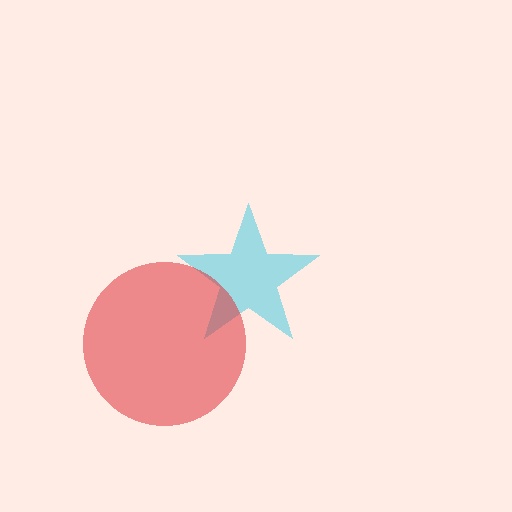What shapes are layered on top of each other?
The layered shapes are: a cyan star, a red circle.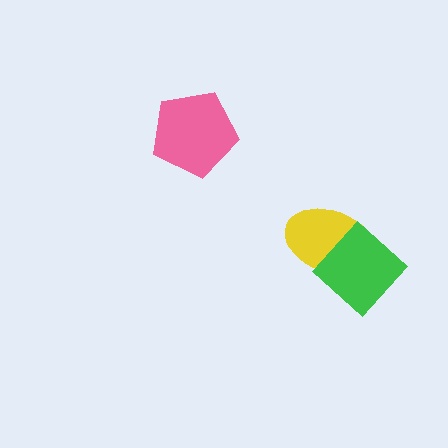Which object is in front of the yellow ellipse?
The green diamond is in front of the yellow ellipse.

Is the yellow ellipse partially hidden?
Yes, it is partially covered by another shape.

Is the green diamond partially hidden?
No, no other shape covers it.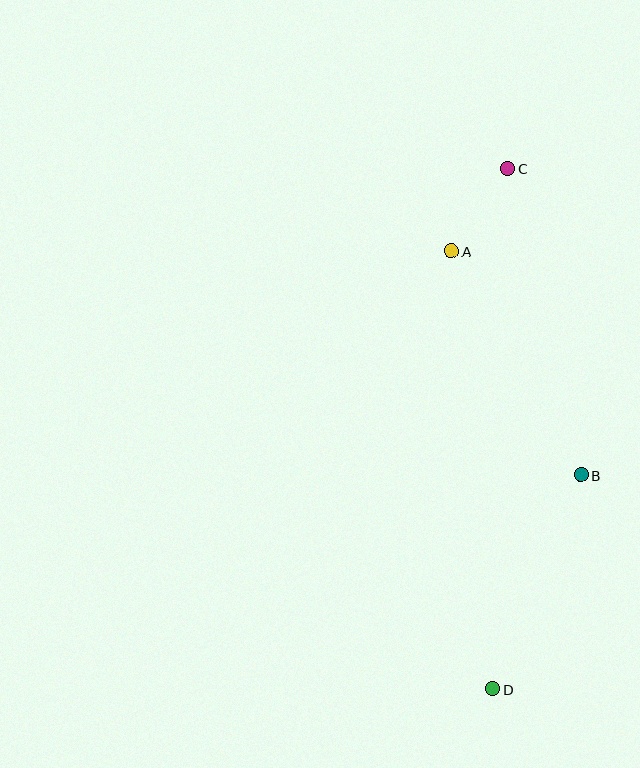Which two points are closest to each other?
Points A and C are closest to each other.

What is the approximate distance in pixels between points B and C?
The distance between B and C is approximately 315 pixels.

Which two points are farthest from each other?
Points C and D are farthest from each other.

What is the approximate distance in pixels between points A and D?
The distance between A and D is approximately 440 pixels.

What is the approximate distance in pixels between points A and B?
The distance between A and B is approximately 259 pixels.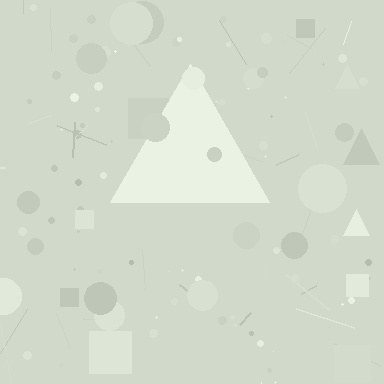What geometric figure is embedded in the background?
A triangle is embedded in the background.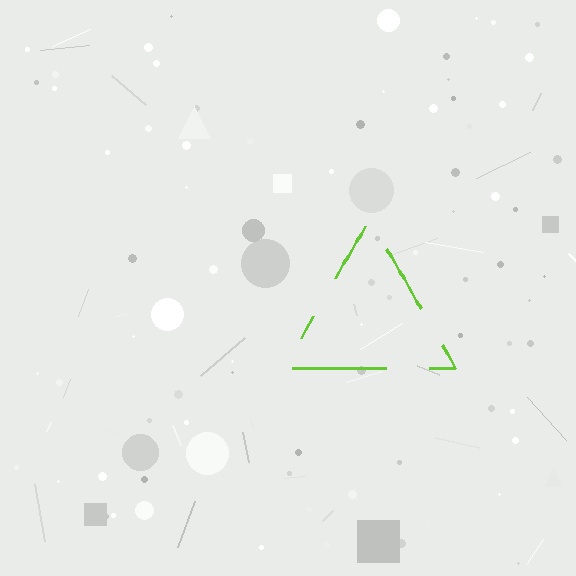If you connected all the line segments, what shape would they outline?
They would outline a triangle.